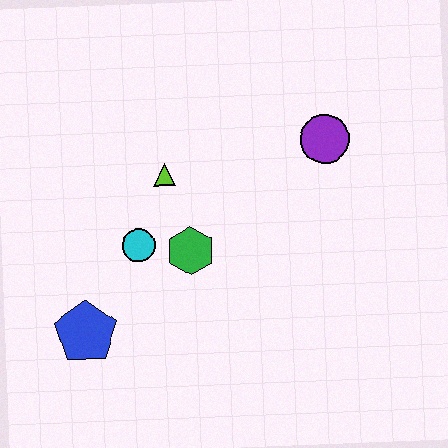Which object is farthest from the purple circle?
The blue pentagon is farthest from the purple circle.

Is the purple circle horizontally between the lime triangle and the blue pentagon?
No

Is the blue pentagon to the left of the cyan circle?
Yes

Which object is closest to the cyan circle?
The green hexagon is closest to the cyan circle.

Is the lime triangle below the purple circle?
Yes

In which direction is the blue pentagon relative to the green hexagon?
The blue pentagon is to the left of the green hexagon.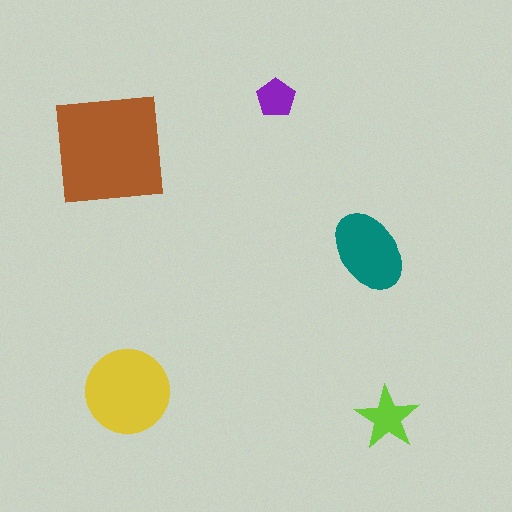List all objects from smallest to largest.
The purple pentagon, the lime star, the teal ellipse, the yellow circle, the brown square.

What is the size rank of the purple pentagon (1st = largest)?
5th.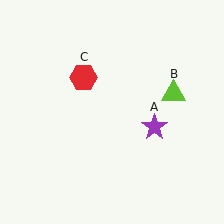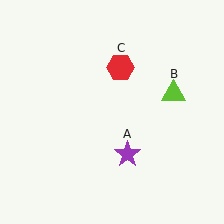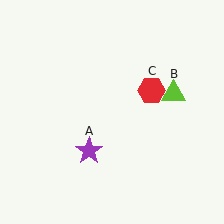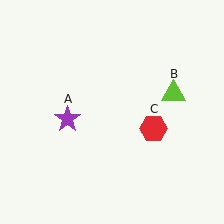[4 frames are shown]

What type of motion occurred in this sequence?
The purple star (object A), red hexagon (object C) rotated clockwise around the center of the scene.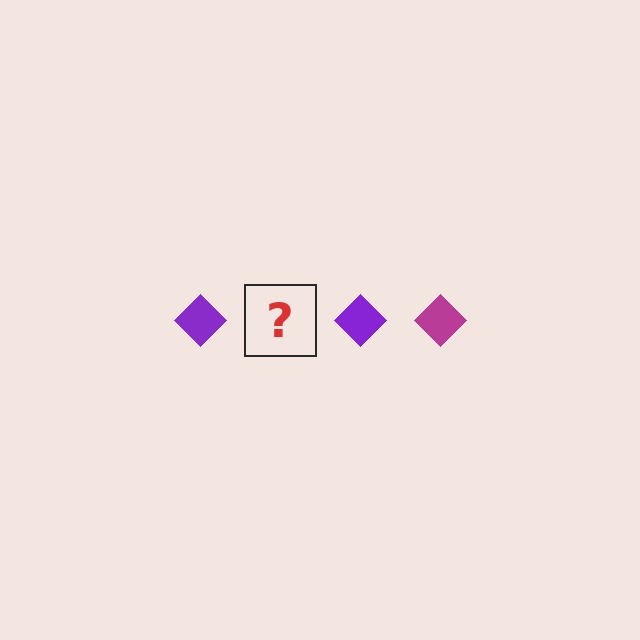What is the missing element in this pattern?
The missing element is a magenta diamond.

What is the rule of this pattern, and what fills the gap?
The rule is that the pattern cycles through purple, magenta diamonds. The gap should be filled with a magenta diamond.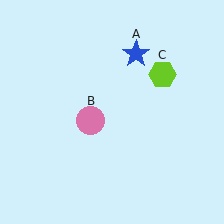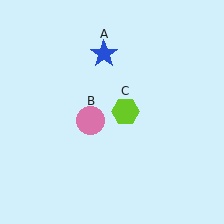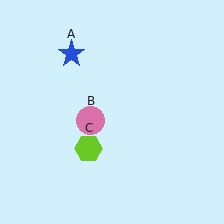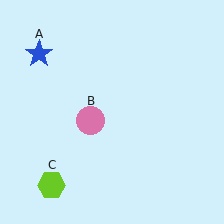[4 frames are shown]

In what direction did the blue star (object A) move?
The blue star (object A) moved left.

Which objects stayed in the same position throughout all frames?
Pink circle (object B) remained stationary.